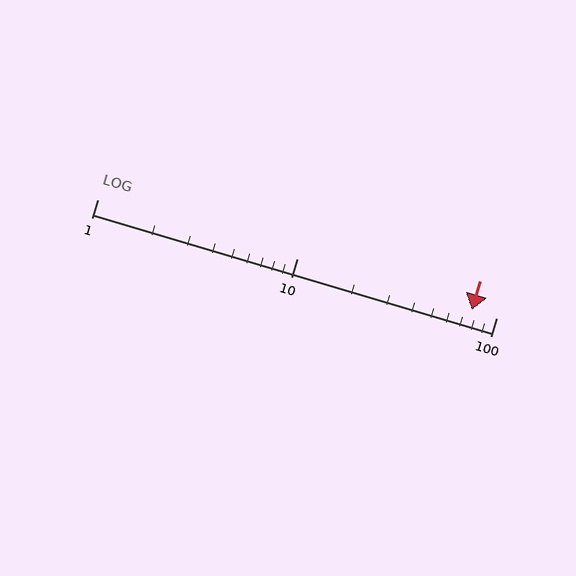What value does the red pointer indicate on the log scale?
The pointer indicates approximately 75.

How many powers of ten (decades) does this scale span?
The scale spans 2 decades, from 1 to 100.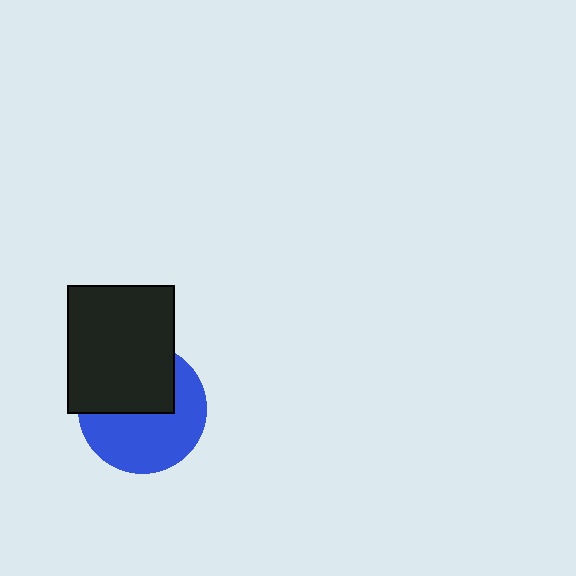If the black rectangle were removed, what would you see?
You would see the complete blue circle.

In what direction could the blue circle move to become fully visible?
The blue circle could move down. That would shift it out from behind the black rectangle entirely.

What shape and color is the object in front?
The object in front is a black rectangle.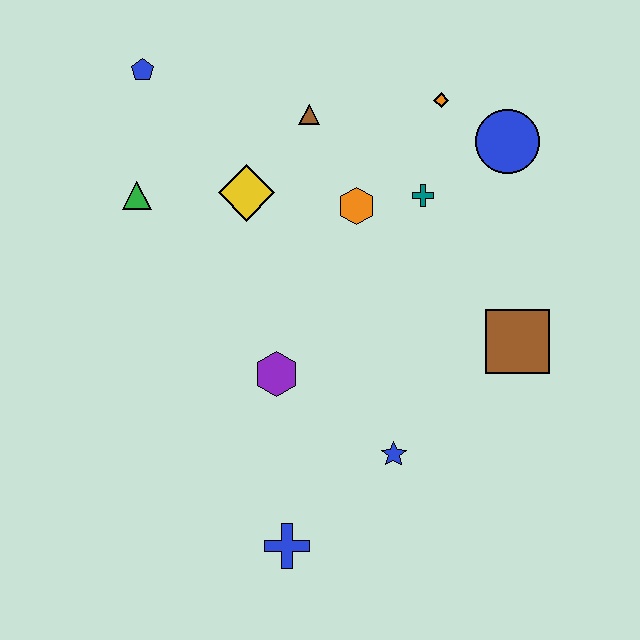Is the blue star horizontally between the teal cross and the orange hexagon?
Yes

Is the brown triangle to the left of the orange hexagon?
Yes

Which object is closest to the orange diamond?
The blue circle is closest to the orange diamond.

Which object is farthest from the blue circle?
The blue cross is farthest from the blue circle.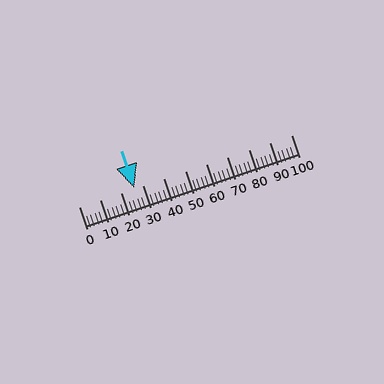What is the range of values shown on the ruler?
The ruler shows values from 0 to 100.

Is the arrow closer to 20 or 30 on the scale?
The arrow is closer to 30.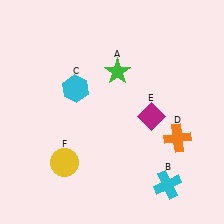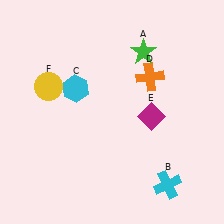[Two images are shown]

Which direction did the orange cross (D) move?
The orange cross (D) moved up.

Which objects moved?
The objects that moved are: the green star (A), the orange cross (D), the yellow circle (F).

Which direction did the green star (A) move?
The green star (A) moved right.